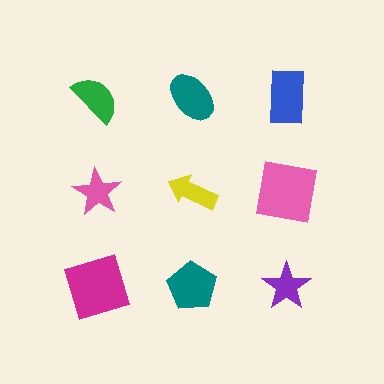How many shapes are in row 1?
3 shapes.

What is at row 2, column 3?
A pink square.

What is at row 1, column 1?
A green semicircle.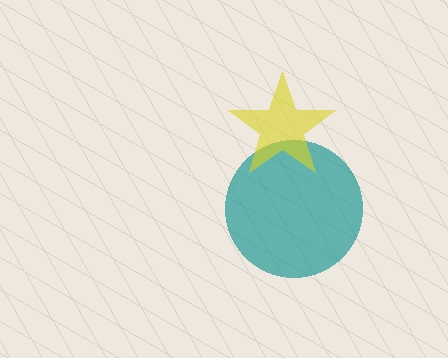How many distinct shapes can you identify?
There are 2 distinct shapes: a teal circle, a yellow star.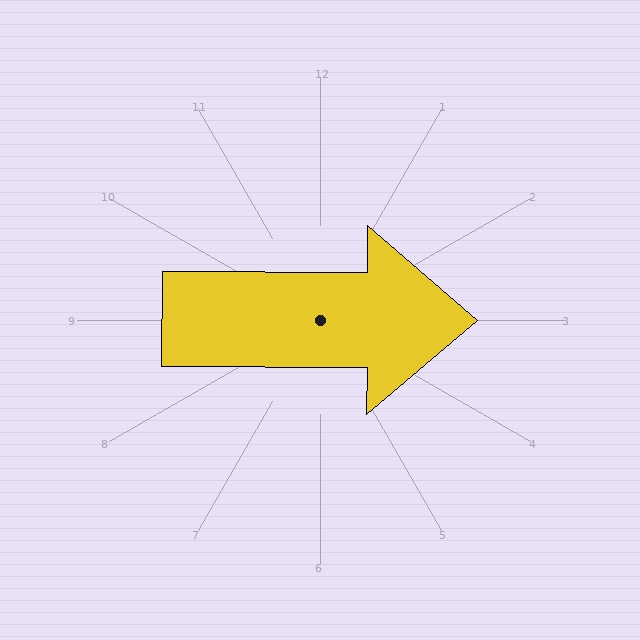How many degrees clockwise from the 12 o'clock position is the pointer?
Approximately 90 degrees.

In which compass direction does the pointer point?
East.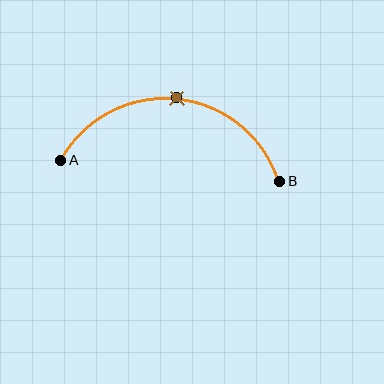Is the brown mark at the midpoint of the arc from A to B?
Yes. The brown mark lies on the arc at equal arc-length from both A and B — it is the arc midpoint.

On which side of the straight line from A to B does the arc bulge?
The arc bulges above the straight line connecting A and B.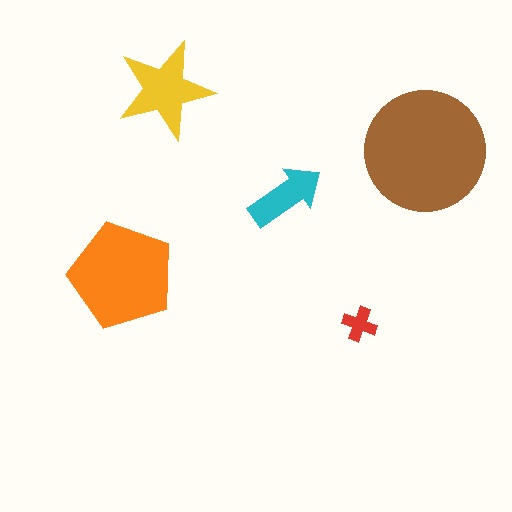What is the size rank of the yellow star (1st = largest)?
3rd.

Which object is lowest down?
The red cross is bottommost.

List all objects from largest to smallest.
The brown circle, the orange pentagon, the yellow star, the cyan arrow, the red cross.